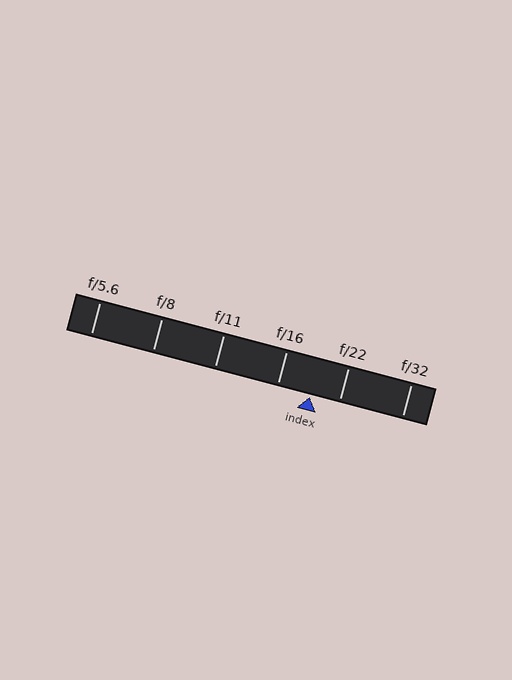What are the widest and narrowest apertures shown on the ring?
The widest aperture shown is f/5.6 and the narrowest is f/32.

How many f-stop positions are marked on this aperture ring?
There are 6 f-stop positions marked.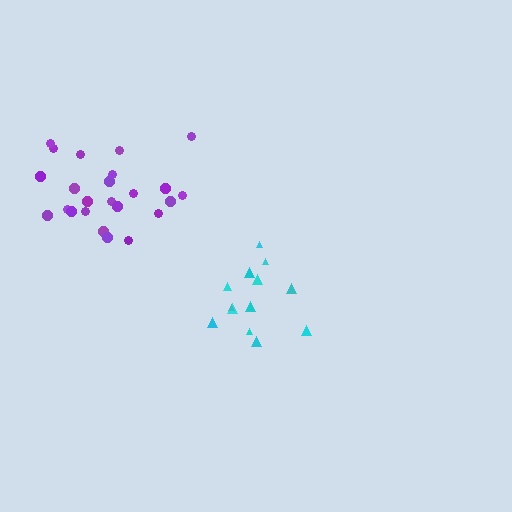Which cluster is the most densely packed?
Purple.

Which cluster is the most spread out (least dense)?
Cyan.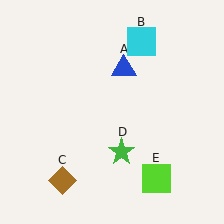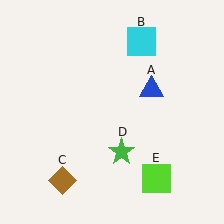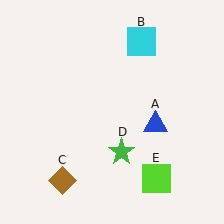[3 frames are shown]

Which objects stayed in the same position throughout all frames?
Cyan square (object B) and brown diamond (object C) and green star (object D) and lime square (object E) remained stationary.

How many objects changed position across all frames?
1 object changed position: blue triangle (object A).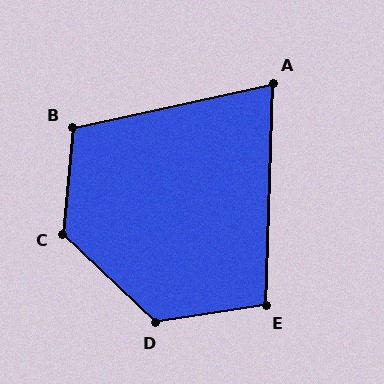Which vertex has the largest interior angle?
C, at approximately 129 degrees.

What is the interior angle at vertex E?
Approximately 101 degrees (obtuse).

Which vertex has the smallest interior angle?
A, at approximately 76 degrees.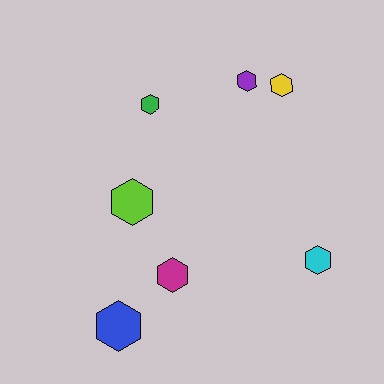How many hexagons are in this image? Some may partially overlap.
There are 7 hexagons.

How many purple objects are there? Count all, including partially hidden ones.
There is 1 purple object.